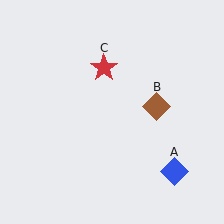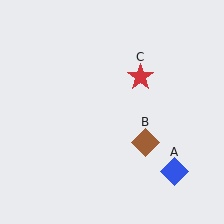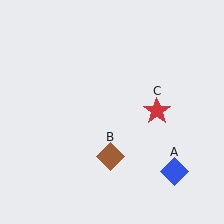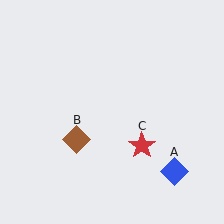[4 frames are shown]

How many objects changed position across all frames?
2 objects changed position: brown diamond (object B), red star (object C).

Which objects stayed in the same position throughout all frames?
Blue diamond (object A) remained stationary.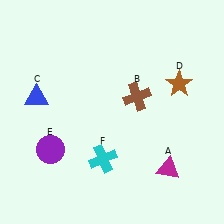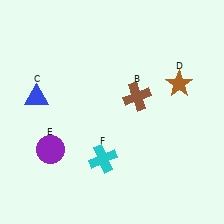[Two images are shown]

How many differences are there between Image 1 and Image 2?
There is 1 difference between the two images.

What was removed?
The magenta triangle (A) was removed in Image 2.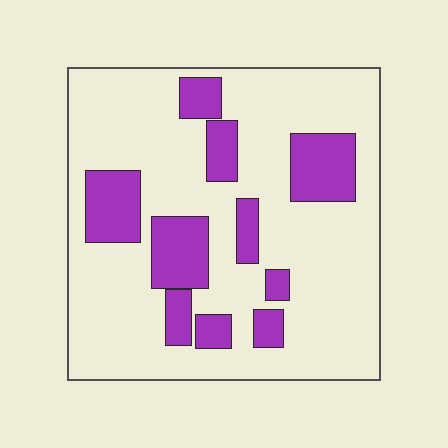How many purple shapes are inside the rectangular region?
10.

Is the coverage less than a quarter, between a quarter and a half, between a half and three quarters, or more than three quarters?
Less than a quarter.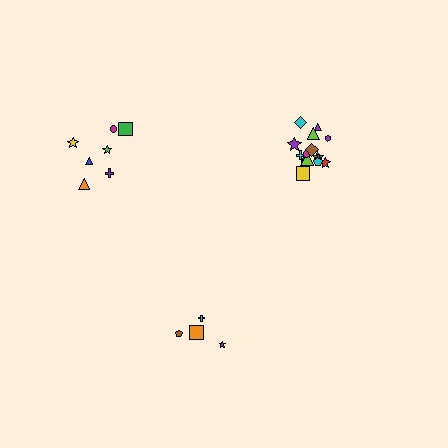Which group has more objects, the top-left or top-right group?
The top-right group.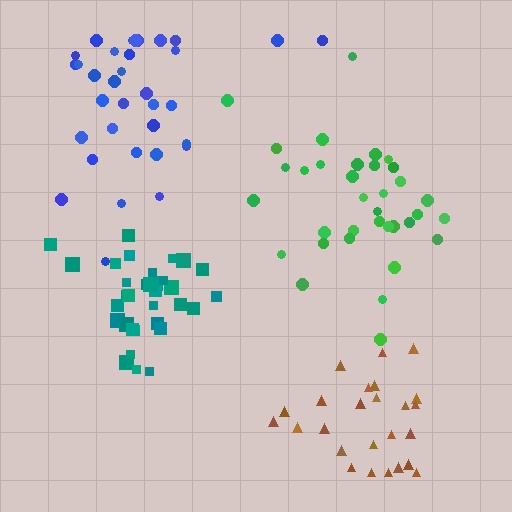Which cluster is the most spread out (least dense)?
Green.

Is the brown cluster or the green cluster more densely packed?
Brown.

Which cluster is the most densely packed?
Teal.